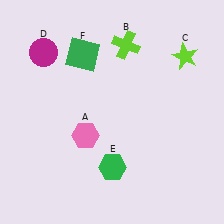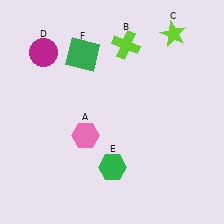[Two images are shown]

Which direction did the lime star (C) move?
The lime star (C) moved up.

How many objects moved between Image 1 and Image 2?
1 object moved between the two images.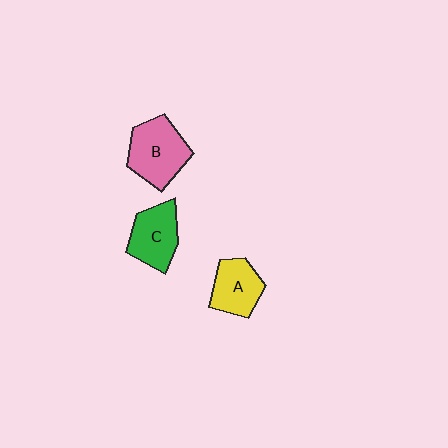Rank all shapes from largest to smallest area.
From largest to smallest: B (pink), C (green), A (yellow).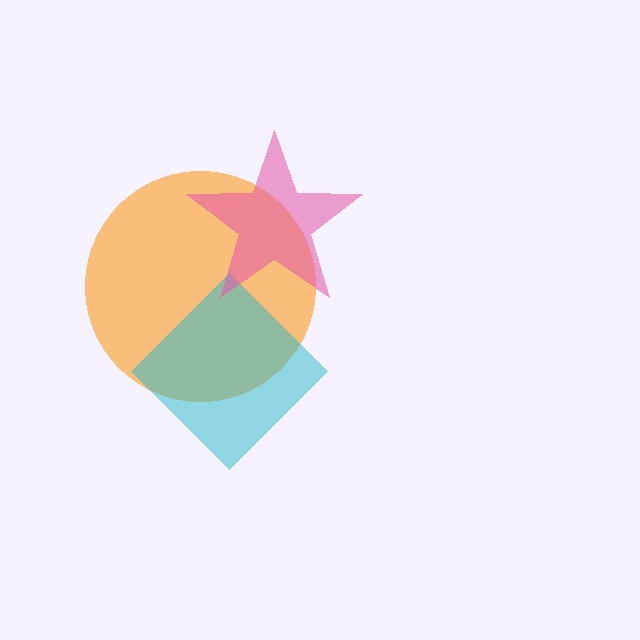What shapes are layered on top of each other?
The layered shapes are: an orange circle, a cyan diamond, a pink star.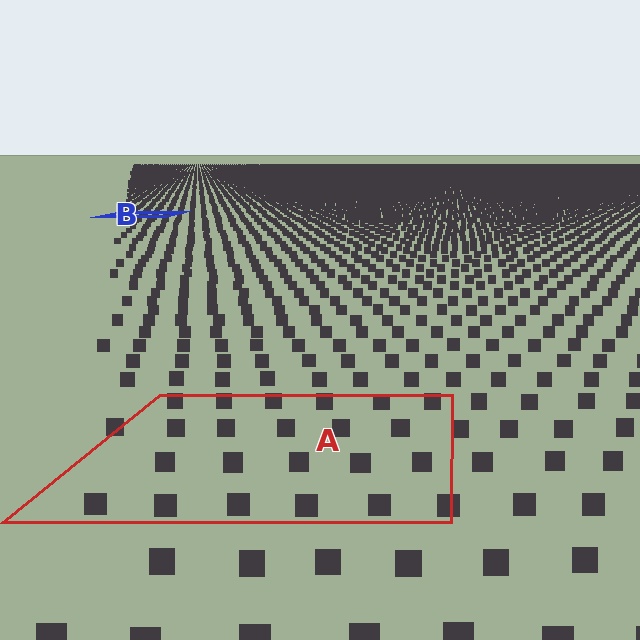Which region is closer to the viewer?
Region A is closer. The texture elements there are larger and more spread out.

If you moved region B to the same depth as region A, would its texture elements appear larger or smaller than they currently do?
They would appear larger. At a closer depth, the same texture elements are projected at a bigger on-screen size.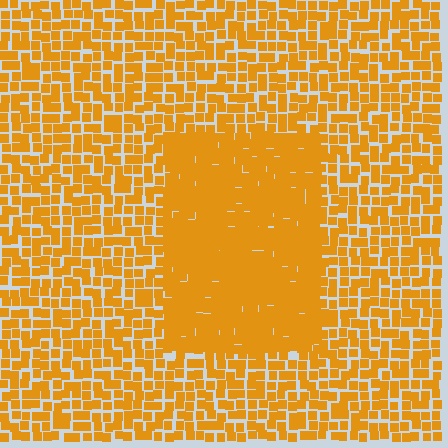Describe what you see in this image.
The image contains small orange elements arranged at two different densities. A rectangle-shaped region is visible where the elements are more densely packed than the surrounding area.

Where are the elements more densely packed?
The elements are more densely packed inside the rectangle boundary.